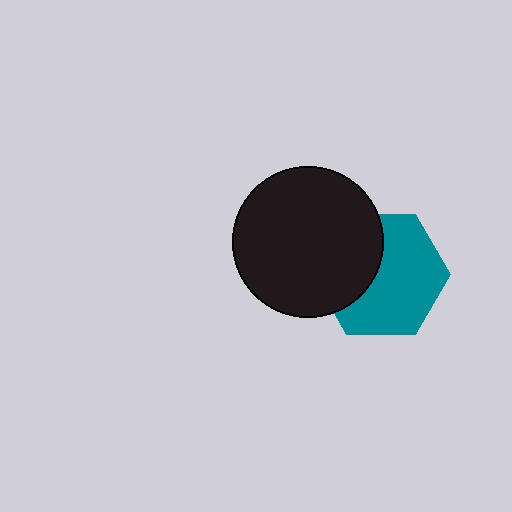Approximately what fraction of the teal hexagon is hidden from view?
Roughly 37% of the teal hexagon is hidden behind the black circle.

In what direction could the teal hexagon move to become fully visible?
The teal hexagon could move right. That would shift it out from behind the black circle entirely.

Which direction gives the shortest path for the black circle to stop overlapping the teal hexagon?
Moving left gives the shortest separation.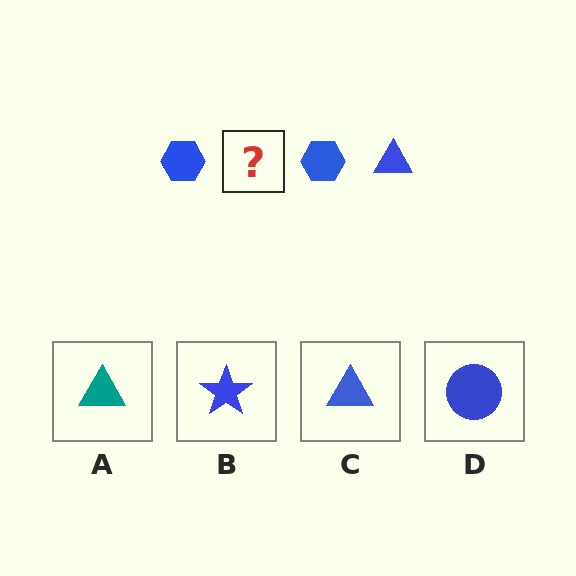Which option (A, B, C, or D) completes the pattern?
C.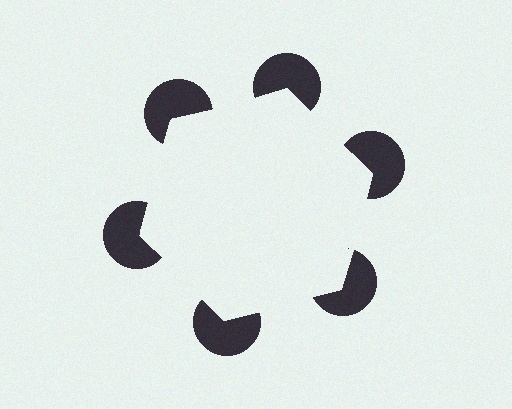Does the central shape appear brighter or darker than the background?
It typically appears slightly brighter than the background, even though no actual brightness change is drawn.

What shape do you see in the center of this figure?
An illusory hexagon — its edges are inferred from the aligned wedge cuts in the pac-man discs, not physically drawn.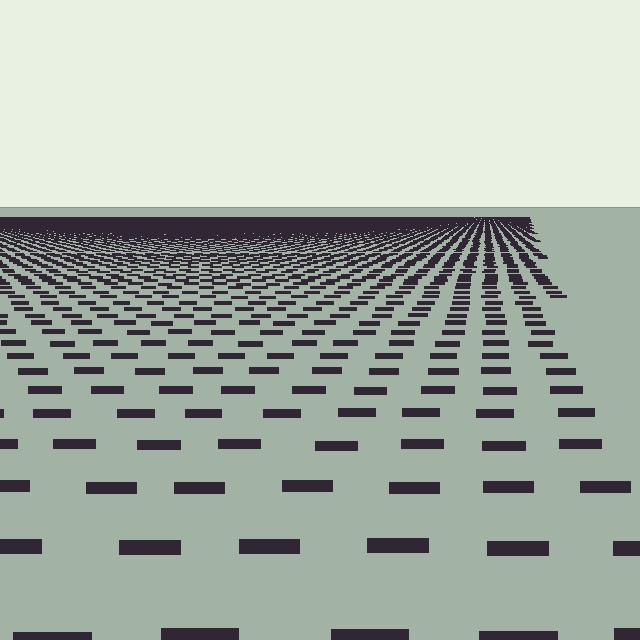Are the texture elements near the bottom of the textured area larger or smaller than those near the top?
Larger. Near the bottom, elements are closer to the viewer and appear at a bigger on-screen size.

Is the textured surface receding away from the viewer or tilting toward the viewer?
The surface is receding away from the viewer. Texture elements get smaller and denser toward the top.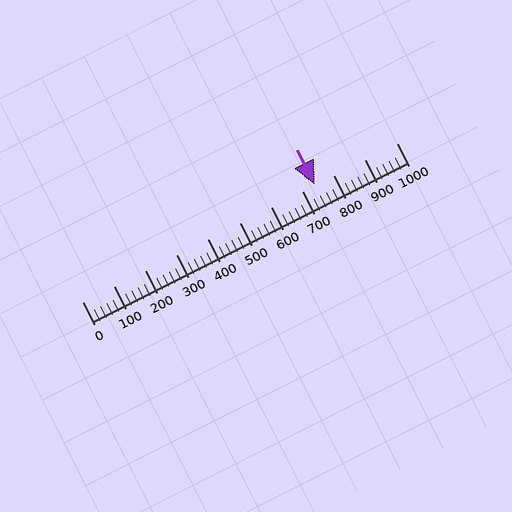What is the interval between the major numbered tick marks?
The major tick marks are spaced 100 units apart.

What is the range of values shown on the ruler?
The ruler shows values from 0 to 1000.